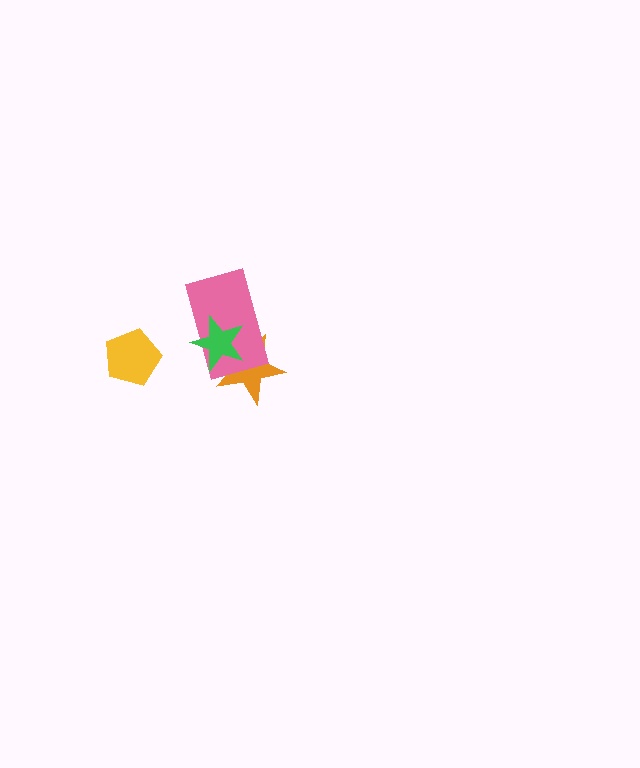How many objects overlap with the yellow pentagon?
0 objects overlap with the yellow pentagon.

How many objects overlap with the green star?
2 objects overlap with the green star.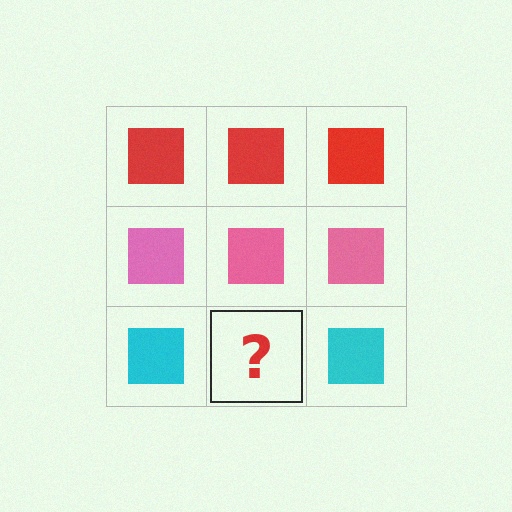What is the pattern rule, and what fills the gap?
The rule is that each row has a consistent color. The gap should be filled with a cyan square.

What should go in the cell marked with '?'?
The missing cell should contain a cyan square.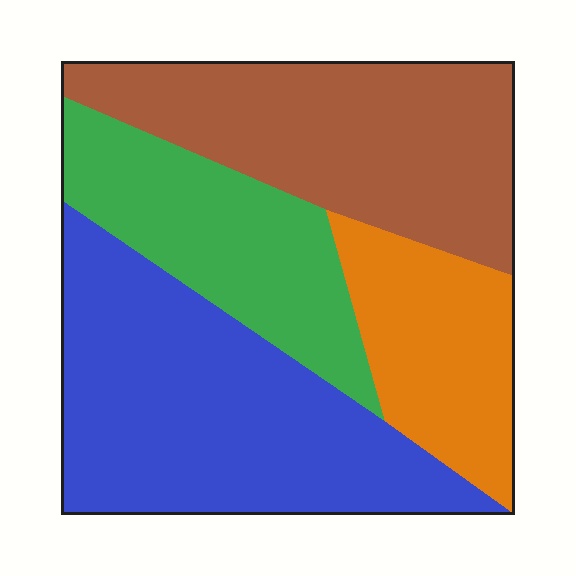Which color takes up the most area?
Blue, at roughly 35%.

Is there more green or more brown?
Brown.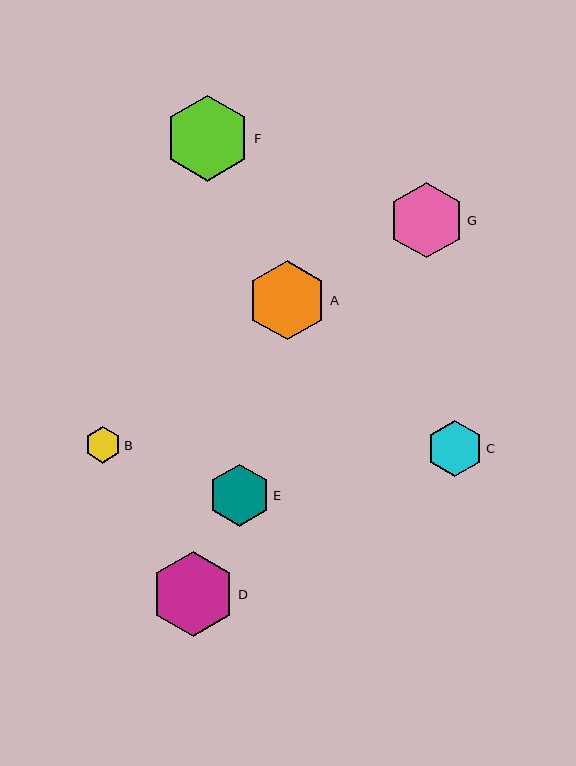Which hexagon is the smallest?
Hexagon B is the smallest with a size of approximately 36 pixels.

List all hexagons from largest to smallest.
From largest to smallest: F, D, A, G, E, C, B.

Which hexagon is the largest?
Hexagon F is the largest with a size of approximately 86 pixels.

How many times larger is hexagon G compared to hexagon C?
Hexagon G is approximately 1.4 times the size of hexagon C.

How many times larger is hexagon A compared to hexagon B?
Hexagon A is approximately 2.2 times the size of hexagon B.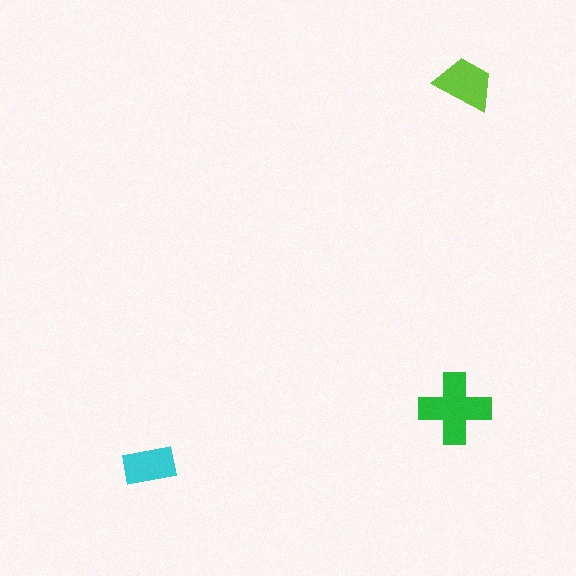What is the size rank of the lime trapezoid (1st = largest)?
2nd.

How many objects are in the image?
There are 3 objects in the image.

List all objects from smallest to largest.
The cyan rectangle, the lime trapezoid, the green cross.